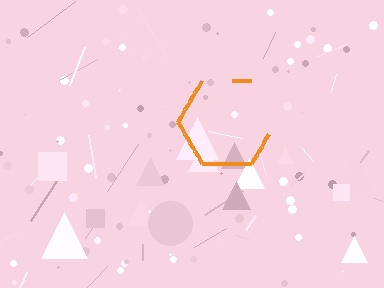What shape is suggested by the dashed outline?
The dashed outline suggests a hexagon.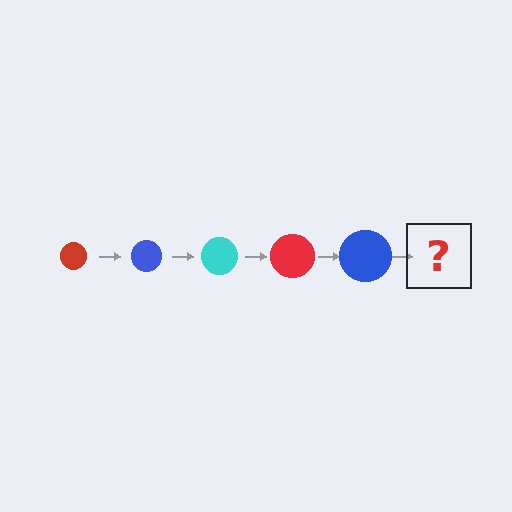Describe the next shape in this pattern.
It should be a cyan circle, larger than the previous one.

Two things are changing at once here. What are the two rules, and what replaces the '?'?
The two rules are that the circle grows larger each step and the color cycles through red, blue, and cyan. The '?' should be a cyan circle, larger than the previous one.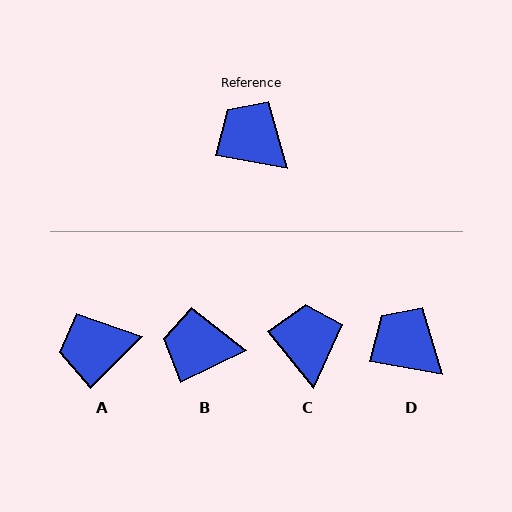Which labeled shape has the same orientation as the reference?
D.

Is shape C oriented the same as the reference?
No, it is off by about 41 degrees.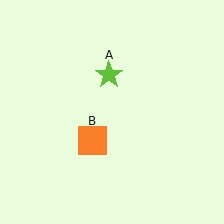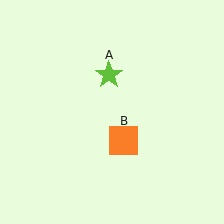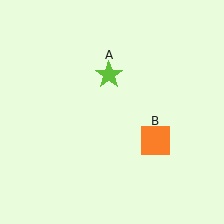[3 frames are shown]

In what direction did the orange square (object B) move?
The orange square (object B) moved right.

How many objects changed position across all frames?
1 object changed position: orange square (object B).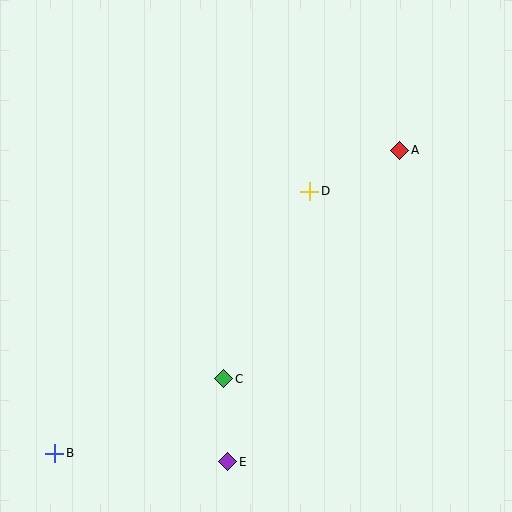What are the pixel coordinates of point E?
Point E is at (228, 462).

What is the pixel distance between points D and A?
The distance between D and A is 99 pixels.